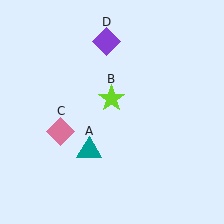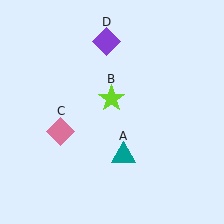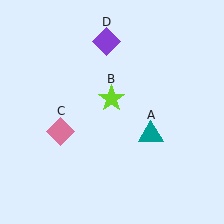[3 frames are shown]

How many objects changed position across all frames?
1 object changed position: teal triangle (object A).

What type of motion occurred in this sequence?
The teal triangle (object A) rotated counterclockwise around the center of the scene.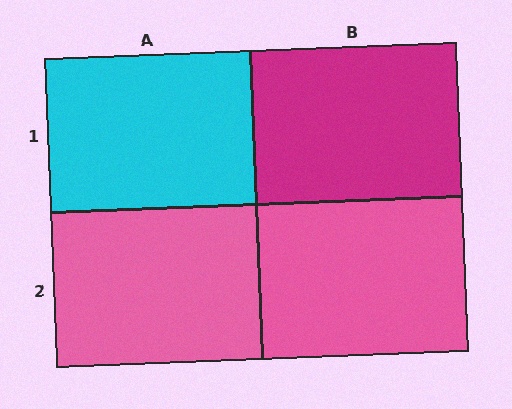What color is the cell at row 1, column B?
Magenta.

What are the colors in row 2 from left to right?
Pink, pink.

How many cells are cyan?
1 cell is cyan.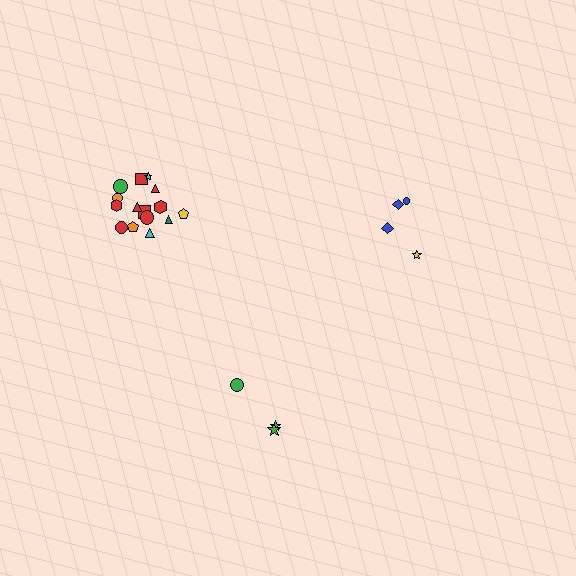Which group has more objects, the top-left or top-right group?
The top-left group.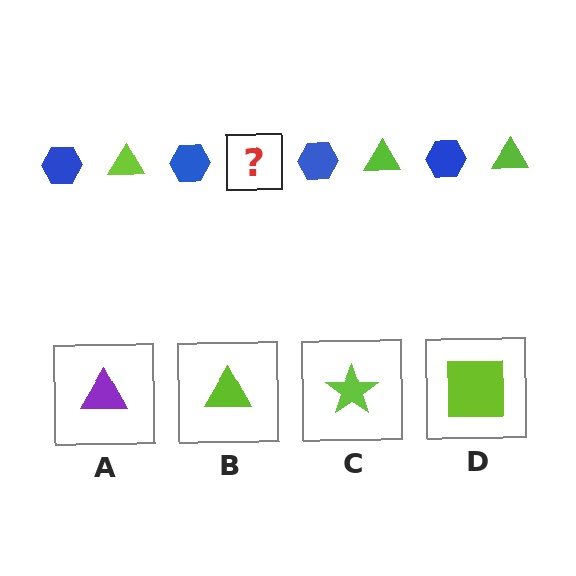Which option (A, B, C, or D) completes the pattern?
B.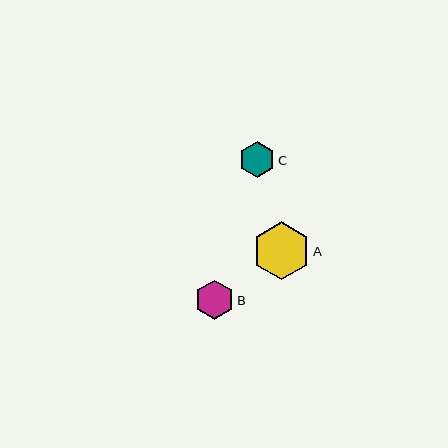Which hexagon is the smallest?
Hexagon C is the smallest with a size of approximately 36 pixels.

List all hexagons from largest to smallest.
From largest to smallest: A, B, C.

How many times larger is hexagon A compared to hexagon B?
Hexagon A is approximately 1.5 times the size of hexagon B.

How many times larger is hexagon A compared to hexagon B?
Hexagon A is approximately 1.5 times the size of hexagon B.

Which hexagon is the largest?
Hexagon A is the largest with a size of approximately 58 pixels.